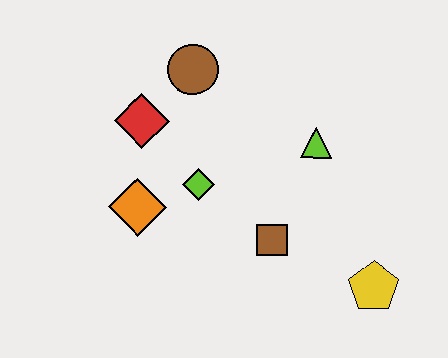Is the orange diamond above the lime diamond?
No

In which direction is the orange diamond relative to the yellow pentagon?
The orange diamond is to the left of the yellow pentagon.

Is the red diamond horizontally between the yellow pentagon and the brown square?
No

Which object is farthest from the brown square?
The brown circle is farthest from the brown square.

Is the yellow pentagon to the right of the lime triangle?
Yes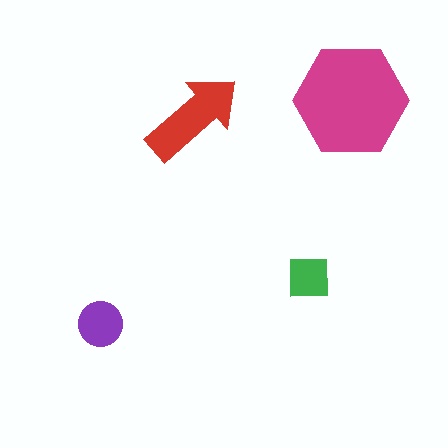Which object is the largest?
The magenta hexagon.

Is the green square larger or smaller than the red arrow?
Smaller.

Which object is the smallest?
The green square.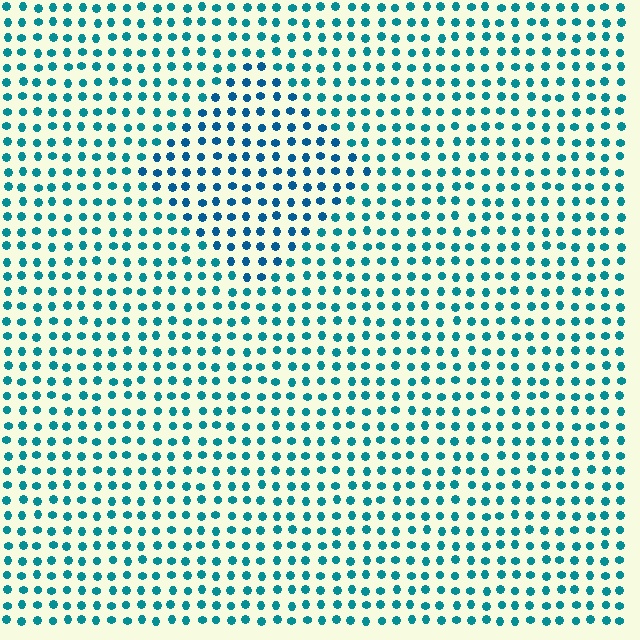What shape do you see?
I see a diamond.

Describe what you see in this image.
The image is filled with small teal elements in a uniform arrangement. A diamond-shaped region is visible where the elements are tinted to a slightly different hue, forming a subtle color boundary.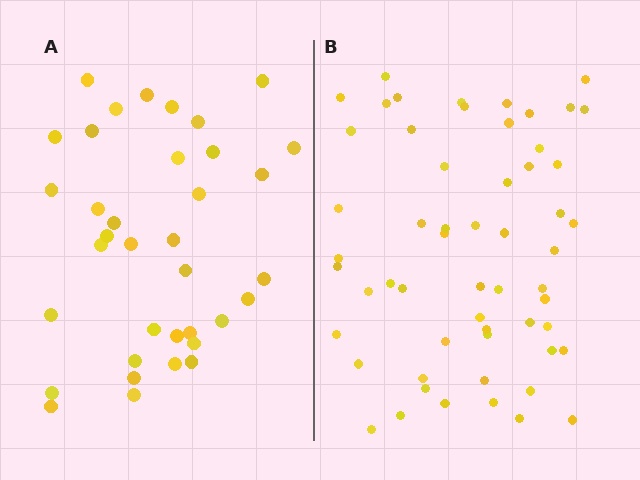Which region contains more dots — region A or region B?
Region B (the right region) has more dots.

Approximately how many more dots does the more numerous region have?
Region B has approximately 20 more dots than region A.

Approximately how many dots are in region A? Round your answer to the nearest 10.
About 40 dots. (The exact count is 36, which rounds to 40.)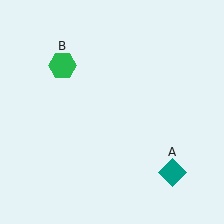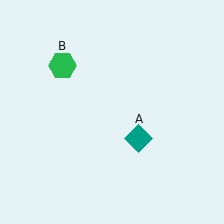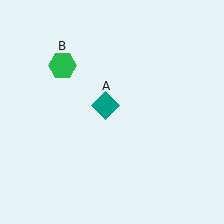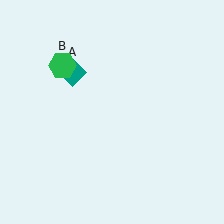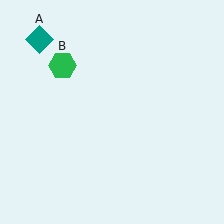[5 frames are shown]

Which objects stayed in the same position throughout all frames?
Green hexagon (object B) remained stationary.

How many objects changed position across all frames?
1 object changed position: teal diamond (object A).